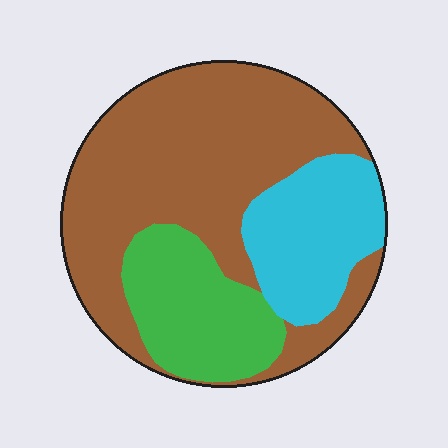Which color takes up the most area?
Brown, at roughly 60%.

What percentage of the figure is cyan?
Cyan covers roughly 20% of the figure.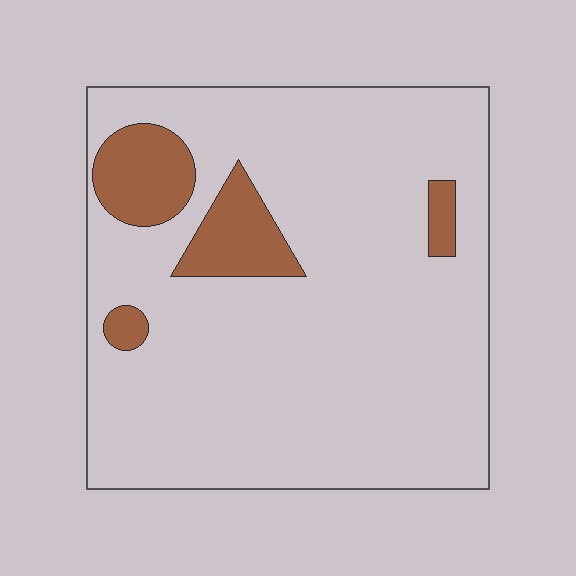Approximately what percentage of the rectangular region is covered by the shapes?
Approximately 15%.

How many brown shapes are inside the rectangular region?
4.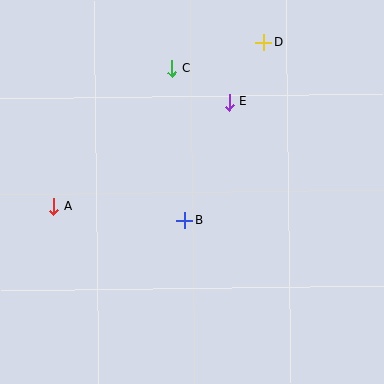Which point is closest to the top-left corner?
Point C is closest to the top-left corner.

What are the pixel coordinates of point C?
Point C is at (172, 69).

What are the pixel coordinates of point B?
Point B is at (185, 220).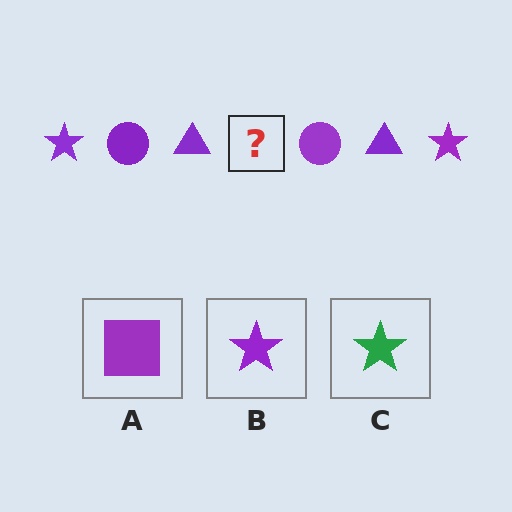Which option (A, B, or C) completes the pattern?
B.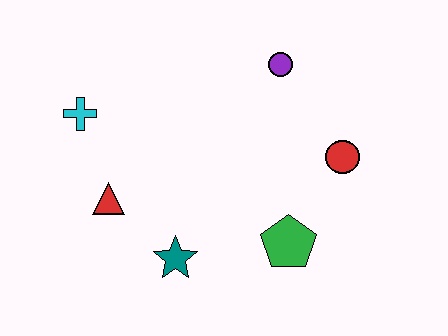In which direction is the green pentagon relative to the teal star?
The green pentagon is to the right of the teal star.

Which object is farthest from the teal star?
The purple circle is farthest from the teal star.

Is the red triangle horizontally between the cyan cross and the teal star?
Yes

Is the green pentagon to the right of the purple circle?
Yes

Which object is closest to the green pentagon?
The red circle is closest to the green pentagon.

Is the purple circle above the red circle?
Yes